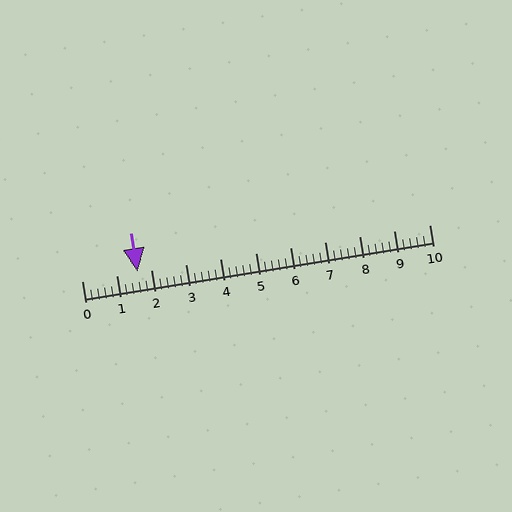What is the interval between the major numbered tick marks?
The major tick marks are spaced 1 units apart.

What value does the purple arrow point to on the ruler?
The purple arrow points to approximately 1.6.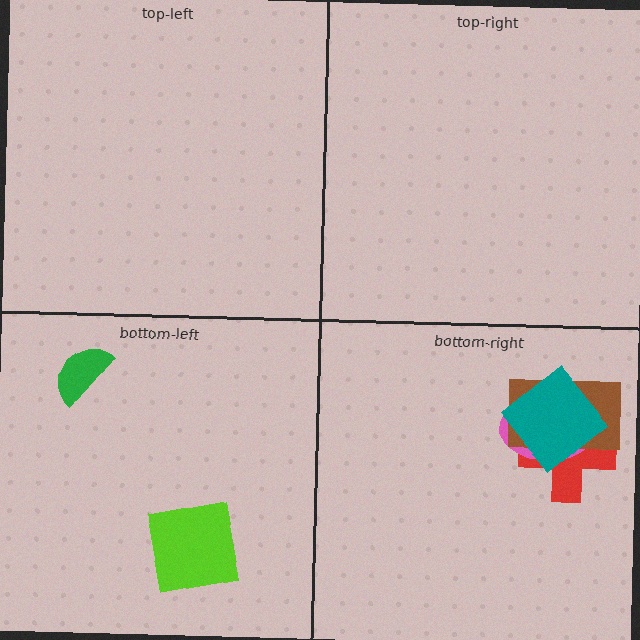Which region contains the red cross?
The bottom-right region.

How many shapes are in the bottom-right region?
4.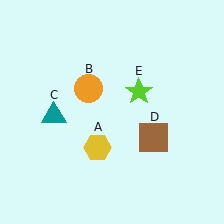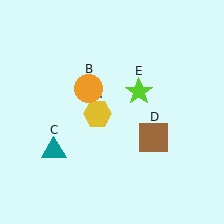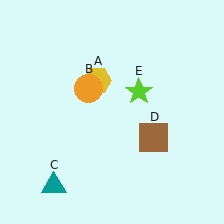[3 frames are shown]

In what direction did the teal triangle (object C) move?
The teal triangle (object C) moved down.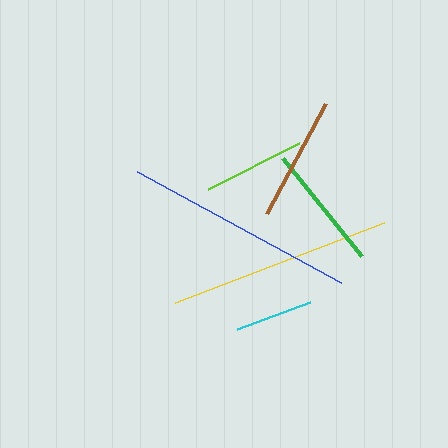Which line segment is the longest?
The blue line is the longest at approximately 233 pixels.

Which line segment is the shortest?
The cyan line is the shortest at approximately 78 pixels.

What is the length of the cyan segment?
The cyan segment is approximately 78 pixels long.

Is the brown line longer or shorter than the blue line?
The blue line is longer than the brown line.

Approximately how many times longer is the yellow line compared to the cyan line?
The yellow line is approximately 2.9 times the length of the cyan line.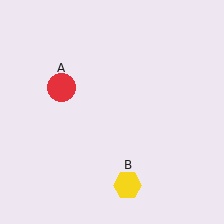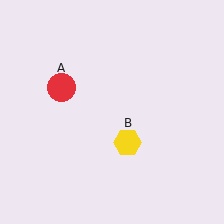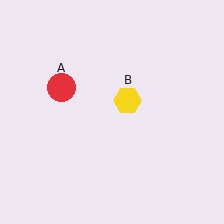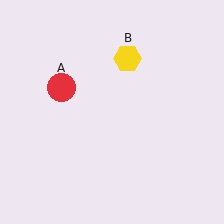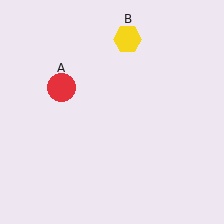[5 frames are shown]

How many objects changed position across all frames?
1 object changed position: yellow hexagon (object B).